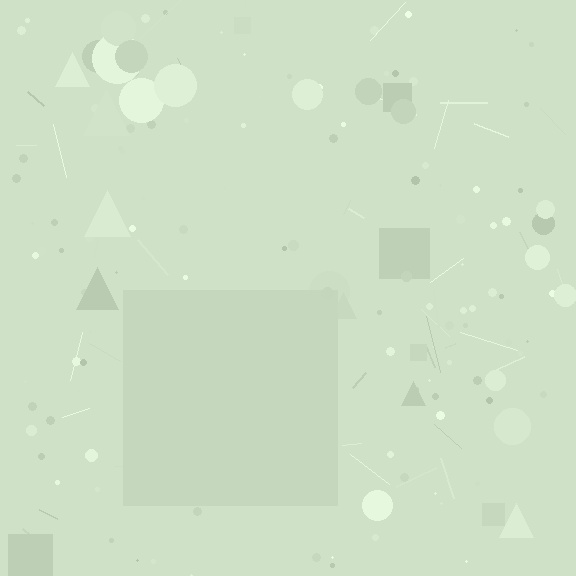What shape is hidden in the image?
A square is hidden in the image.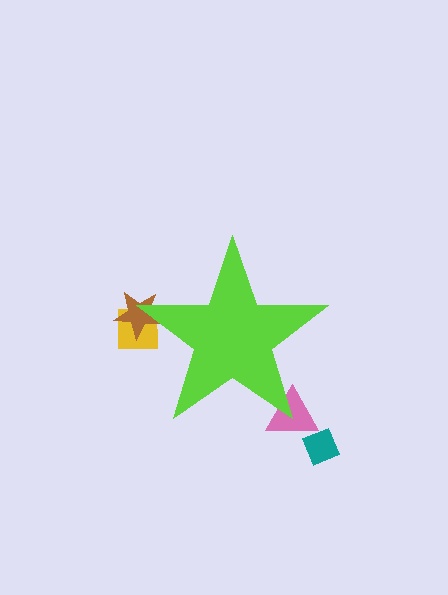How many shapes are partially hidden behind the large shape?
3 shapes are partially hidden.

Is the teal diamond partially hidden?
No, the teal diamond is fully visible.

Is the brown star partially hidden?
Yes, the brown star is partially hidden behind the lime star.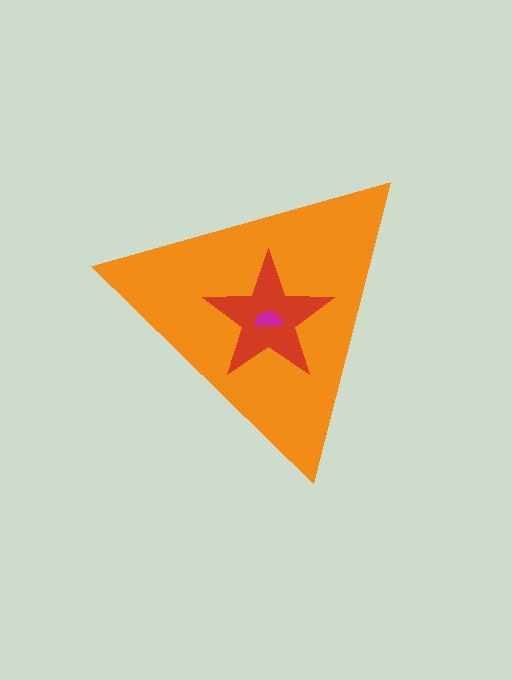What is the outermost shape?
The orange triangle.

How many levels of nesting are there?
3.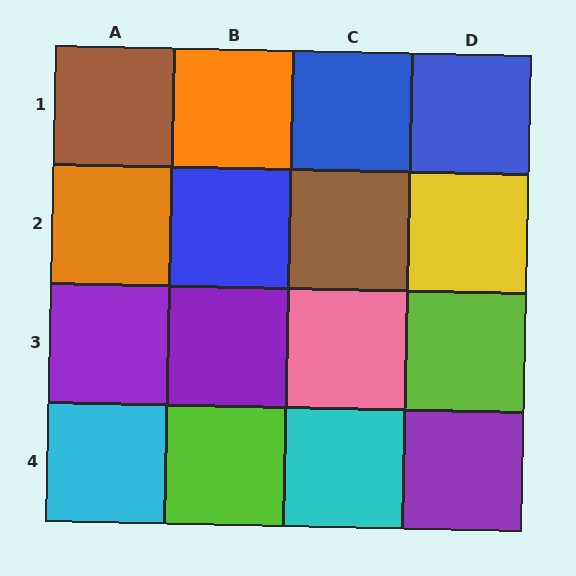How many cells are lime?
2 cells are lime.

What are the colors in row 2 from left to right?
Orange, blue, brown, yellow.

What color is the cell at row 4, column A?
Cyan.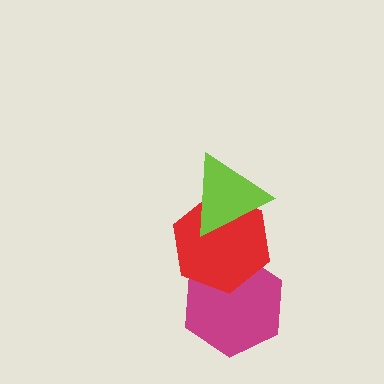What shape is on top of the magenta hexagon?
The red hexagon is on top of the magenta hexagon.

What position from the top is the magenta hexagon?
The magenta hexagon is 3rd from the top.